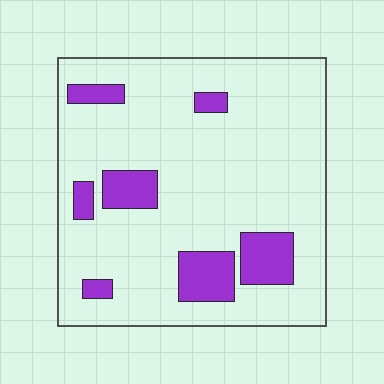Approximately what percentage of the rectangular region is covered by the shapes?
Approximately 15%.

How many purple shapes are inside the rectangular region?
7.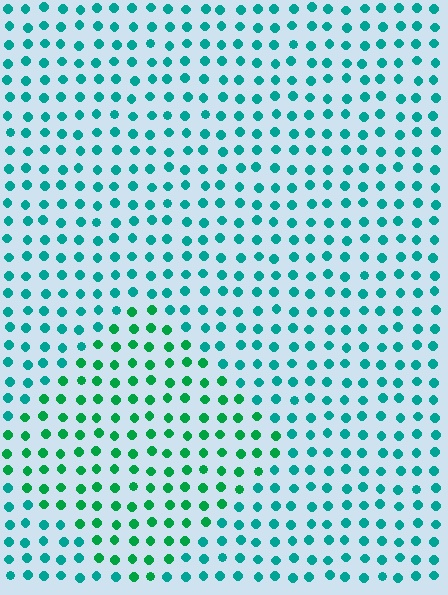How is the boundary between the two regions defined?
The boundary is defined purely by a slight shift in hue (about 31 degrees). Spacing, size, and orientation are identical on both sides.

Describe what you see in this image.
The image is filled with small teal elements in a uniform arrangement. A diamond-shaped region is visible where the elements are tinted to a slightly different hue, forming a subtle color boundary.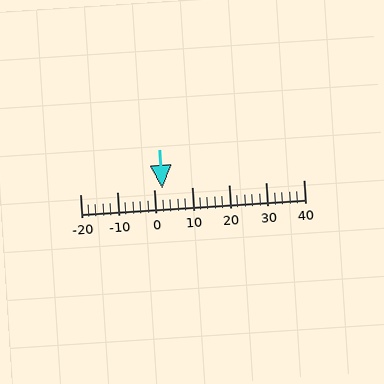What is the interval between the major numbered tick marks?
The major tick marks are spaced 10 units apart.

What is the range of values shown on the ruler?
The ruler shows values from -20 to 40.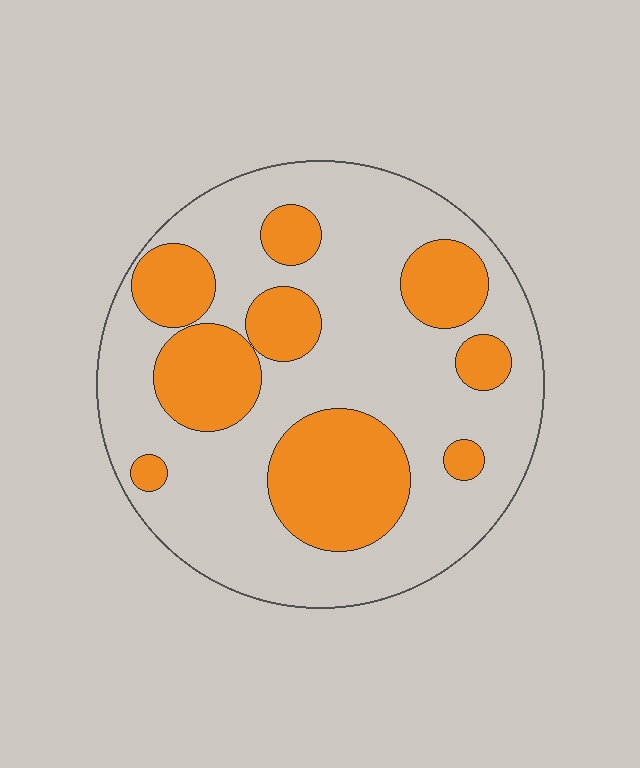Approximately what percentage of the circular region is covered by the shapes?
Approximately 30%.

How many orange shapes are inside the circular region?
9.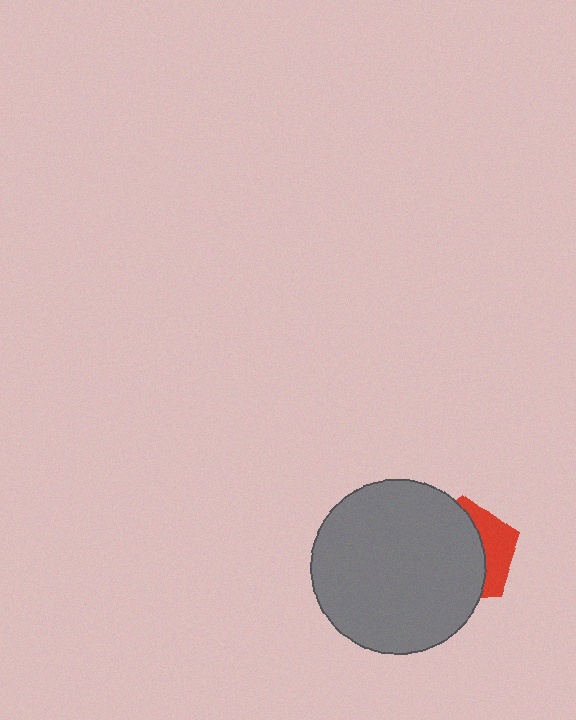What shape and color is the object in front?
The object in front is a gray circle.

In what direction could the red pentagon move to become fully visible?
The red pentagon could move right. That would shift it out from behind the gray circle entirely.